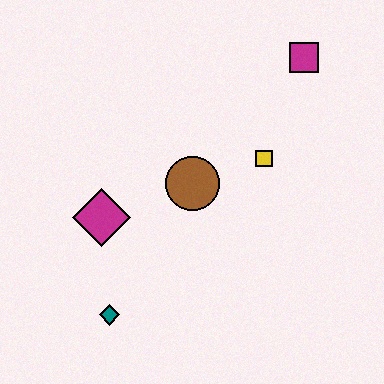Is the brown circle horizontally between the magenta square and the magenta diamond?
Yes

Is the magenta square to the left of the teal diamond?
No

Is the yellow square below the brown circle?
No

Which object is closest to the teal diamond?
The magenta diamond is closest to the teal diamond.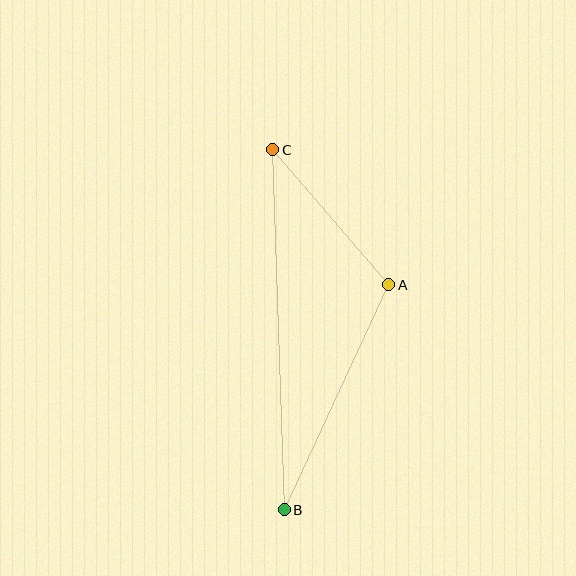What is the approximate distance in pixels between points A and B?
The distance between A and B is approximately 248 pixels.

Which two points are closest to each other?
Points A and C are closest to each other.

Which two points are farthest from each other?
Points B and C are farthest from each other.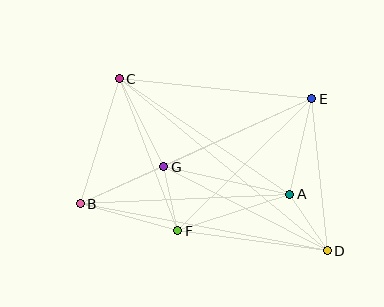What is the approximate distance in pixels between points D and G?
The distance between D and G is approximately 184 pixels.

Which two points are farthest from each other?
Points C and D are farthest from each other.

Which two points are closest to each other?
Points F and G are closest to each other.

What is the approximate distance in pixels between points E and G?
The distance between E and G is approximately 163 pixels.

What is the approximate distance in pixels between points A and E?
The distance between A and E is approximately 98 pixels.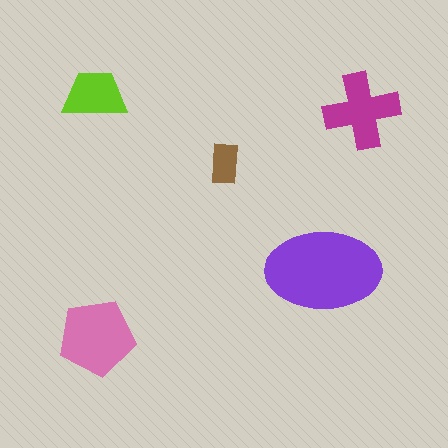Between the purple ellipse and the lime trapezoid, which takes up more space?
The purple ellipse.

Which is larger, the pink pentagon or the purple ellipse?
The purple ellipse.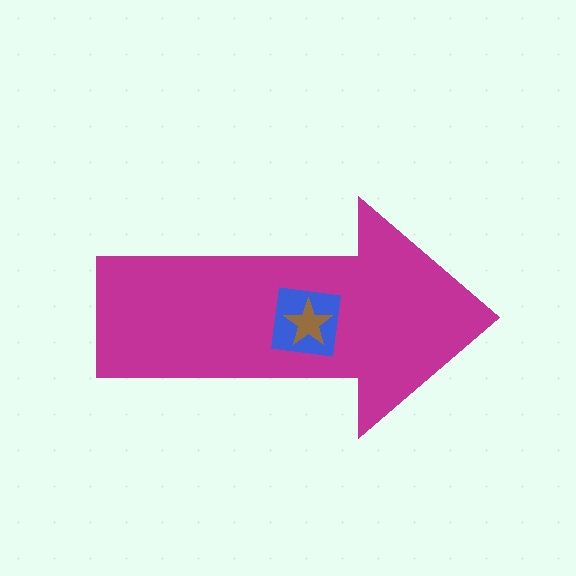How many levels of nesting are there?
3.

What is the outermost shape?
The magenta arrow.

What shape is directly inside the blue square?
The brown star.